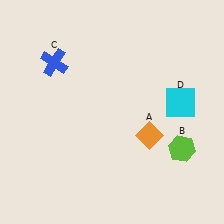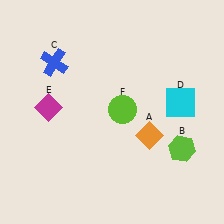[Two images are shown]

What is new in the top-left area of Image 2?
A magenta diamond (E) was added in the top-left area of Image 2.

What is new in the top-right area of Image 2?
A lime circle (F) was added in the top-right area of Image 2.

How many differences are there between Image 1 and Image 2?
There are 2 differences between the two images.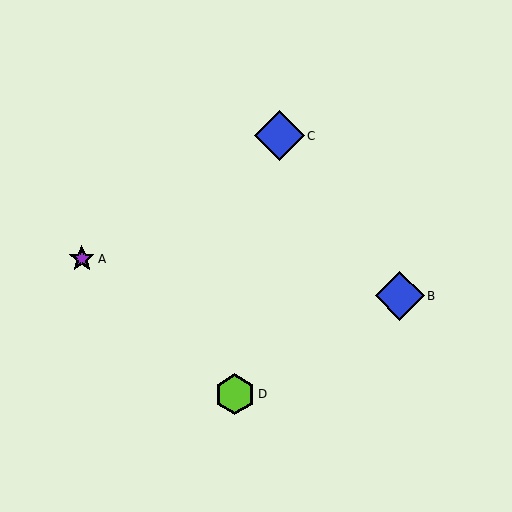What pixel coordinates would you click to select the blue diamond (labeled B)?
Click at (400, 296) to select the blue diamond B.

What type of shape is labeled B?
Shape B is a blue diamond.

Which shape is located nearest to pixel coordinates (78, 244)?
The purple star (labeled A) at (82, 259) is nearest to that location.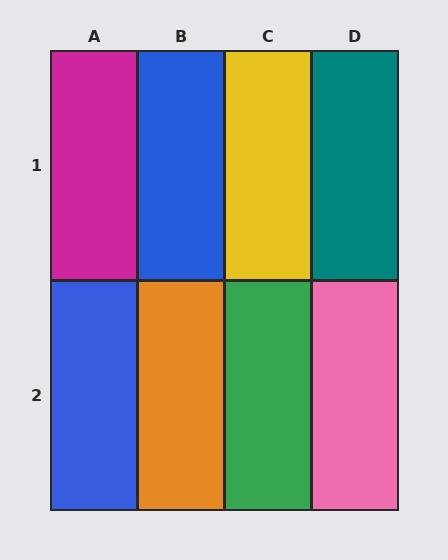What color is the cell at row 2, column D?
Pink.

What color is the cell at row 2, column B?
Orange.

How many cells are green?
1 cell is green.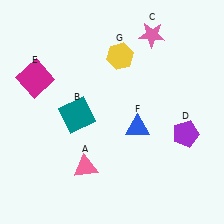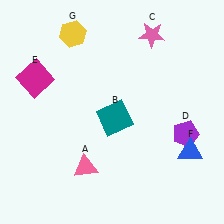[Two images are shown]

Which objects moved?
The objects that moved are: the teal square (B), the blue triangle (F), the yellow hexagon (G).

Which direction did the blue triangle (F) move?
The blue triangle (F) moved right.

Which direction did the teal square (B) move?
The teal square (B) moved right.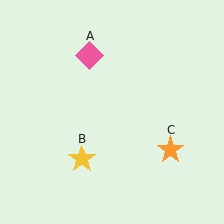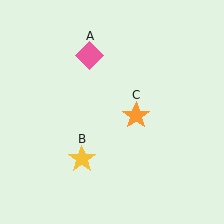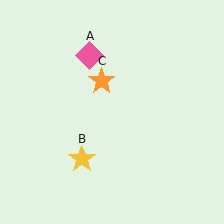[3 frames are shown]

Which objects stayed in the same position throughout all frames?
Pink diamond (object A) and yellow star (object B) remained stationary.